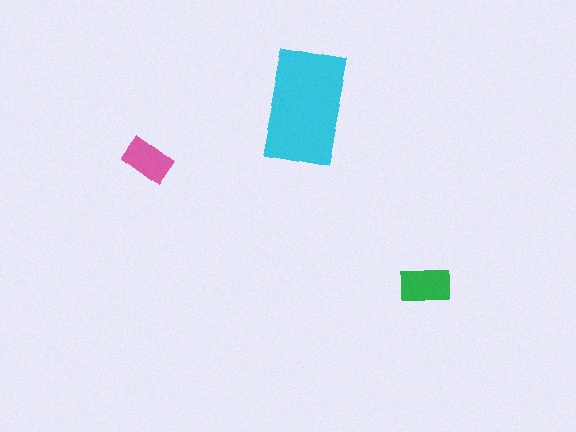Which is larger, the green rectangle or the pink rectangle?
The green one.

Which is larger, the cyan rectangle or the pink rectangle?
The cyan one.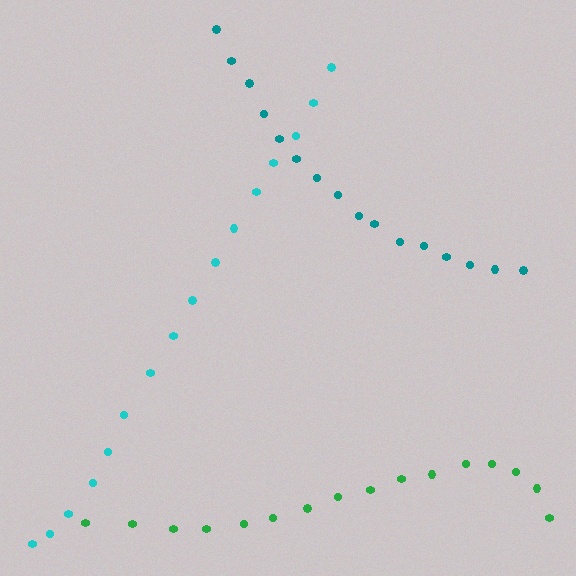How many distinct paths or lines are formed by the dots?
There are 3 distinct paths.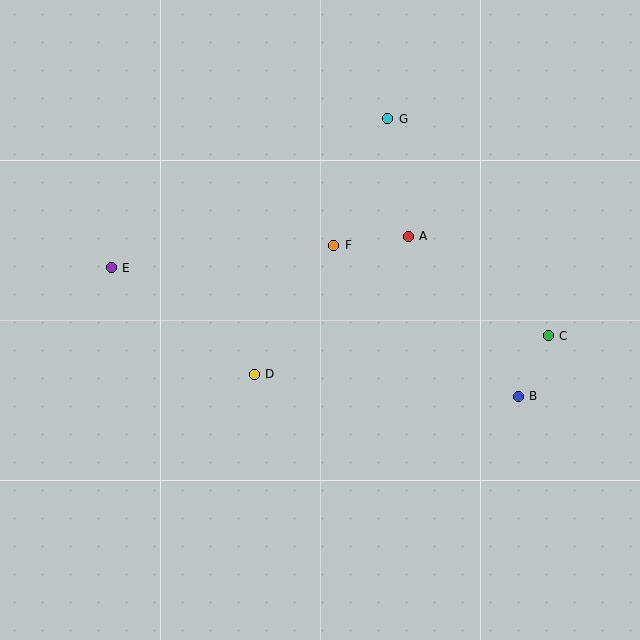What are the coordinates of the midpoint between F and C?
The midpoint between F and C is at (441, 291).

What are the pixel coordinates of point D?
Point D is at (254, 374).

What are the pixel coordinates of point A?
Point A is at (408, 236).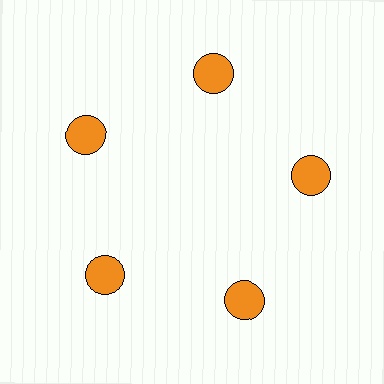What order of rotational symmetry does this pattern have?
This pattern has 5-fold rotational symmetry.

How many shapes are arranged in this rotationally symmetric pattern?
There are 5 shapes, arranged in 5 groups of 1.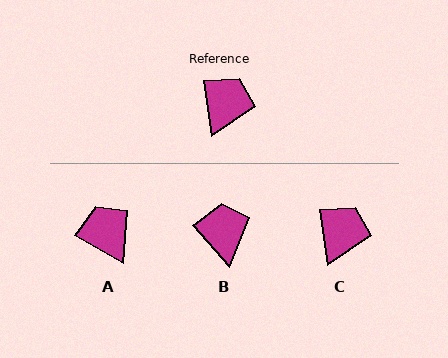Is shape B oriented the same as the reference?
No, it is off by about 34 degrees.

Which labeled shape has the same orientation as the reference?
C.